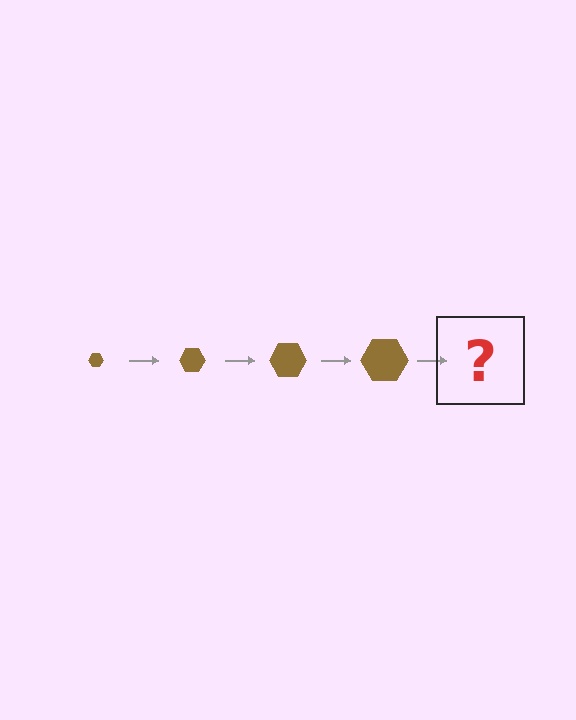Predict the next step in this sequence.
The next step is a brown hexagon, larger than the previous one.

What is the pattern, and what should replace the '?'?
The pattern is that the hexagon gets progressively larger each step. The '?' should be a brown hexagon, larger than the previous one.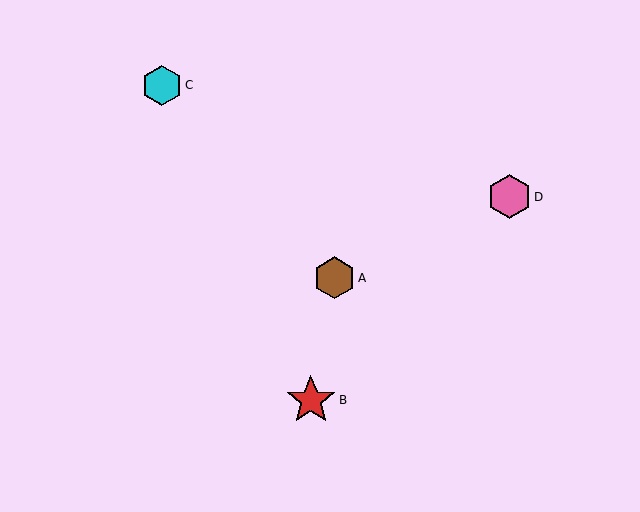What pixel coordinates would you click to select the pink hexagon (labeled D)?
Click at (510, 197) to select the pink hexagon D.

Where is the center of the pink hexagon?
The center of the pink hexagon is at (510, 197).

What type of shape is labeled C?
Shape C is a cyan hexagon.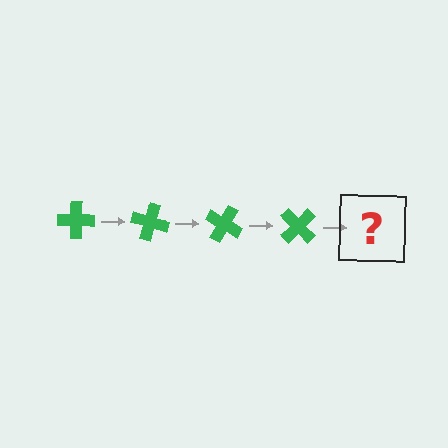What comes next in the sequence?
The next element should be a green cross rotated 60 degrees.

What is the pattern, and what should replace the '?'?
The pattern is that the cross rotates 15 degrees each step. The '?' should be a green cross rotated 60 degrees.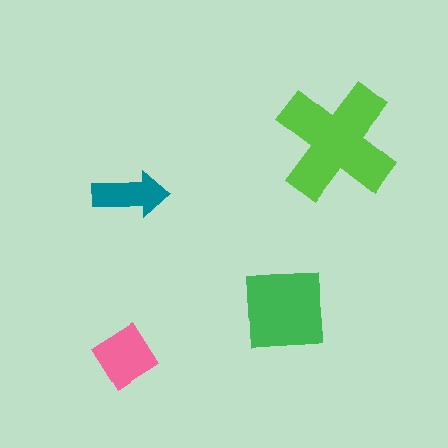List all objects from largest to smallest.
The lime cross, the green square, the pink diamond, the teal arrow.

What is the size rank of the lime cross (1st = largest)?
1st.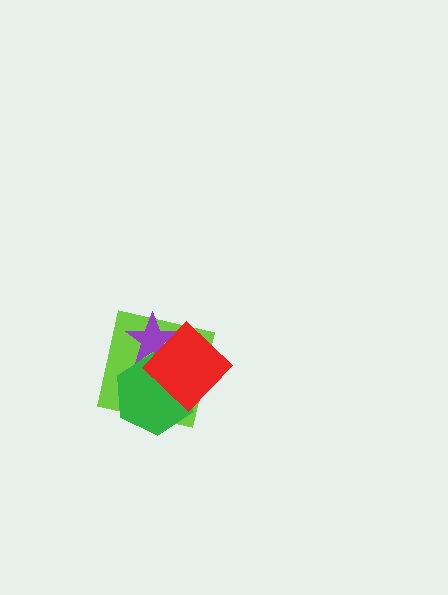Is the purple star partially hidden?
Yes, it is partially covered by another shape.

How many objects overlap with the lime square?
3 objects overlap with the lime square.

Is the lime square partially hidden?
Yes, it is partially covered by another shape.